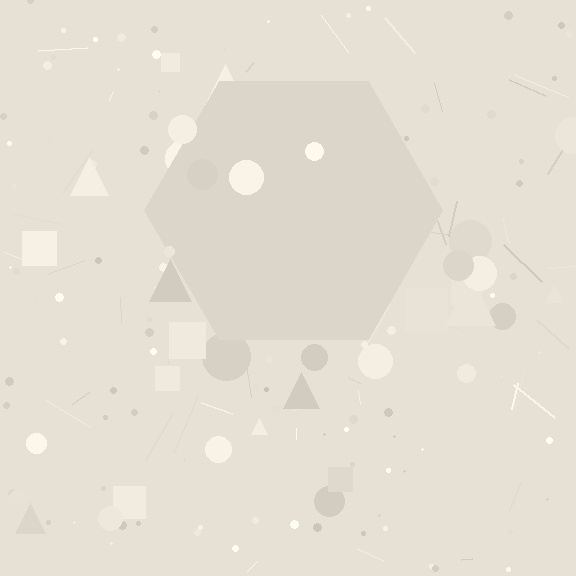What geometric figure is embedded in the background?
A hexagon is embedded in the background.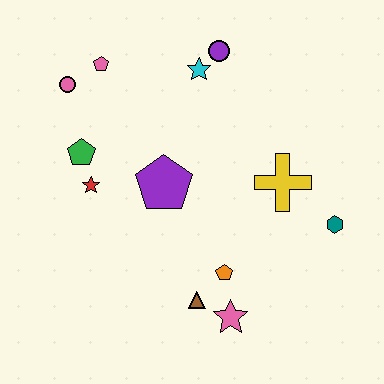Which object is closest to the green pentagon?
The red star is closest to the green pentagon.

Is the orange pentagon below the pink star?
No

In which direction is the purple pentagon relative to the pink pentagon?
The purple pentagon is below the pink pentagon.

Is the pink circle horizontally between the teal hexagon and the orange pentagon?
No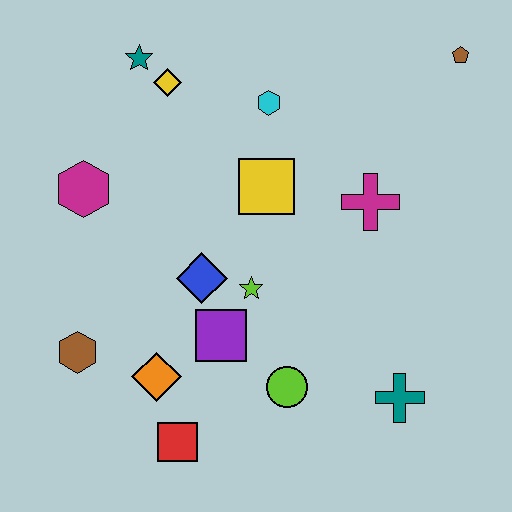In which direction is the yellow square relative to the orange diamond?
The yellow square is above the orange diamond.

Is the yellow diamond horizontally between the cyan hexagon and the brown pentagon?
No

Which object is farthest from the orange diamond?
The brown pentagon is farthest from the orange diamond.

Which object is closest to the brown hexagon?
The orange diamond is closest to the brown hexagon.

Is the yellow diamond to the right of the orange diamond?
Yes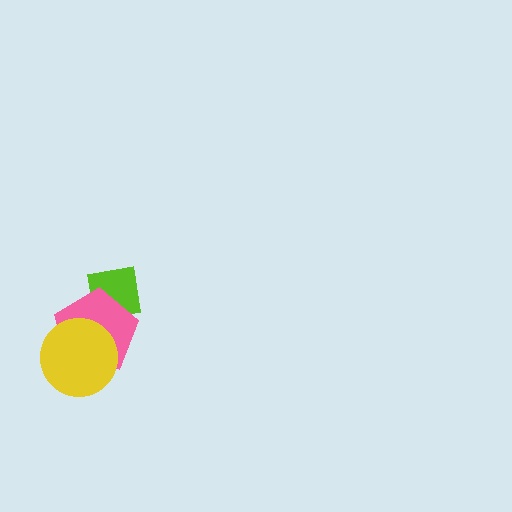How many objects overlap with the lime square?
1 object overlaps with the lime square.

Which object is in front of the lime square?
The pink pentagon is in front of the lime square.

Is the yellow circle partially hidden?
No, no other shape covers it.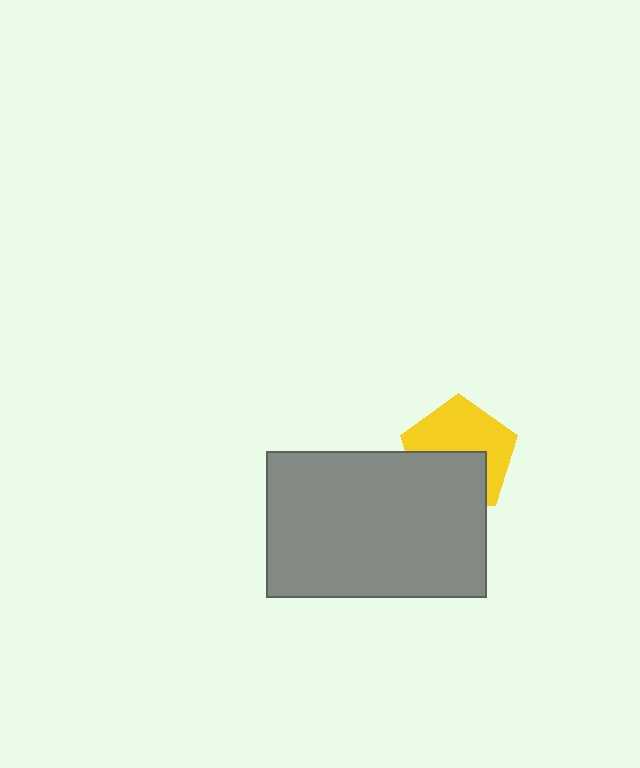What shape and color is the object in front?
The object in front is a gray rectangle.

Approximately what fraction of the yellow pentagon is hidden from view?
Roughly 43% of the yellow pentagon is hidden behind the gray rectangle.